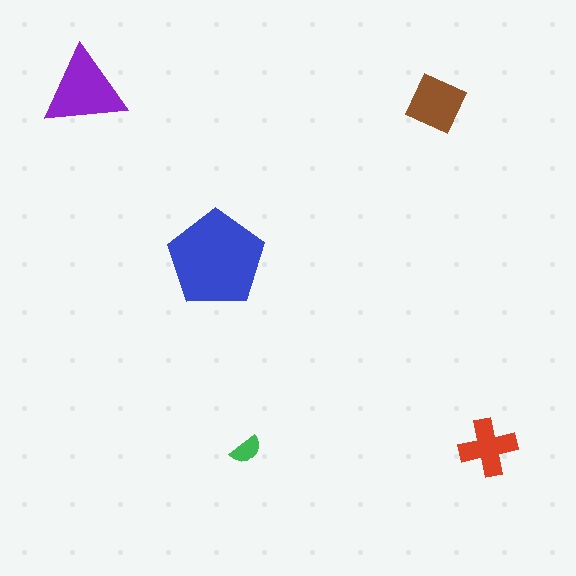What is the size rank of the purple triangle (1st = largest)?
2nd.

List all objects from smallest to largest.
The green semicircle, the red cross, the brown square, the purple triangle, the blue pentagon.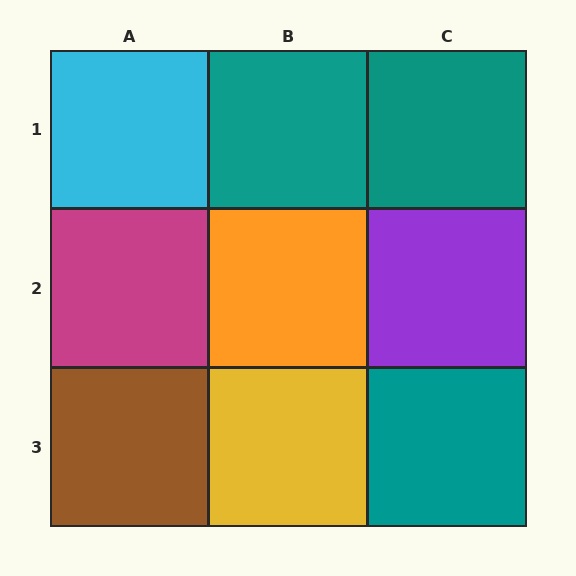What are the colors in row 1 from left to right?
Cyan, teal, teal.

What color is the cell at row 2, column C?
Purple.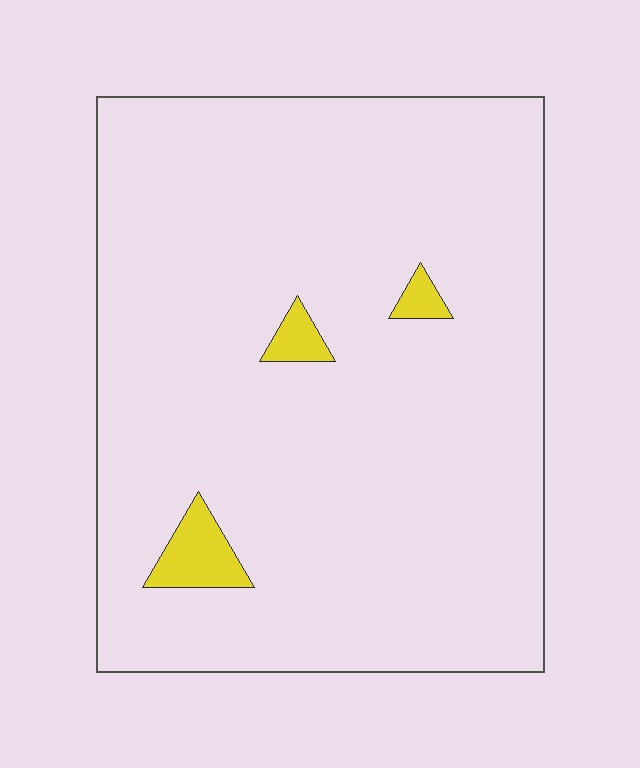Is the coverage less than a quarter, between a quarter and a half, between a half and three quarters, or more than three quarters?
Less than a quarter.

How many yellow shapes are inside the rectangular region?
3.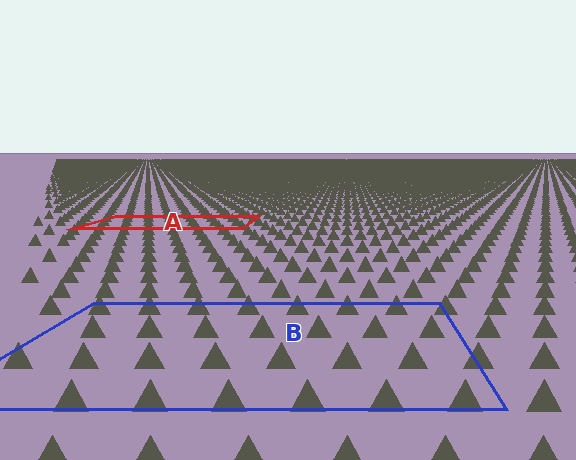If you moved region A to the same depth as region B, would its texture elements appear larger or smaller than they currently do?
They would appear larger. At a closer depth, the same texture elements are projected at a bigger on-screen size.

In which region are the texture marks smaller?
The texture marks are smaller in region A, because it is farther away.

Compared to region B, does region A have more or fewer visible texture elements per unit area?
Region A has more texture elements per unit area — they are packed more densely because it is farther away.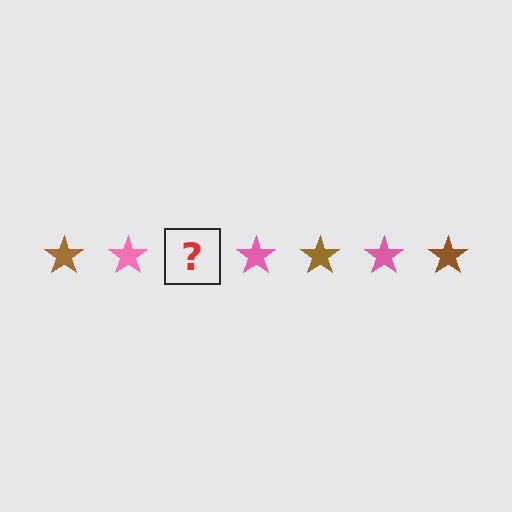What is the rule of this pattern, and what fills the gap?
The rule is that the pattern cycles through brown, pink stars. The gap should be filled with a brown star.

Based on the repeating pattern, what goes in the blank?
The blank should be a brown star.